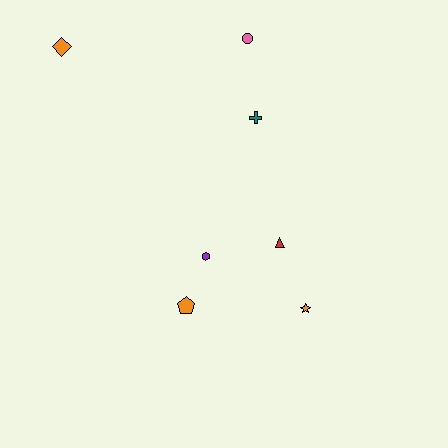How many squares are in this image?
There are no squares.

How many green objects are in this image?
There are no green objects.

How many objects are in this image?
There are 7 objects.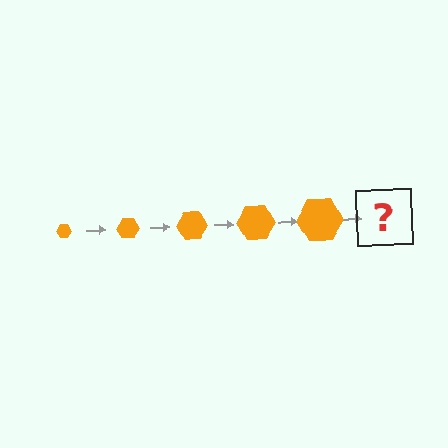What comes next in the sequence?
The next element should be an orange hexagon, larger than the previous one.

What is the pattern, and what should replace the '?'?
The pattern is that the hexagon gets progressively larger each step. The '?' should be an orange hexagon, larger than the previous one.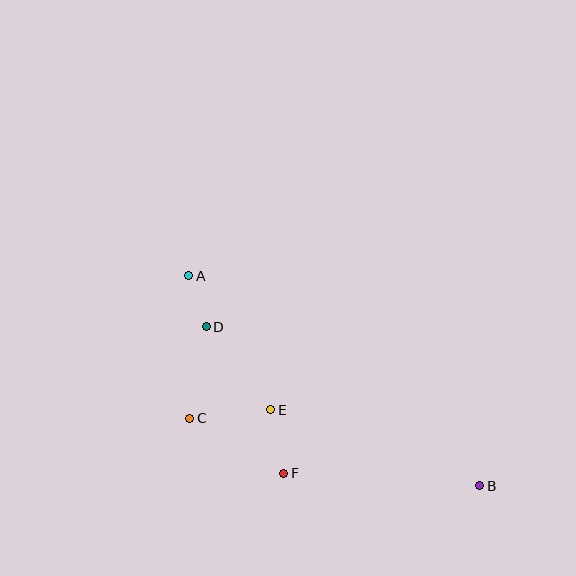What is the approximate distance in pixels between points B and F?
The distance between B and F is approximately 197 pixels.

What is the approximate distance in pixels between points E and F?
The distance between E and F is approximately 65 pixels.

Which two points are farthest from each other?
Points A and B are farthest from each other.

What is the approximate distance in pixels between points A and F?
The distance between A and F is approximately 219 pixels.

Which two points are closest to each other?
Points A and D are closest to each other.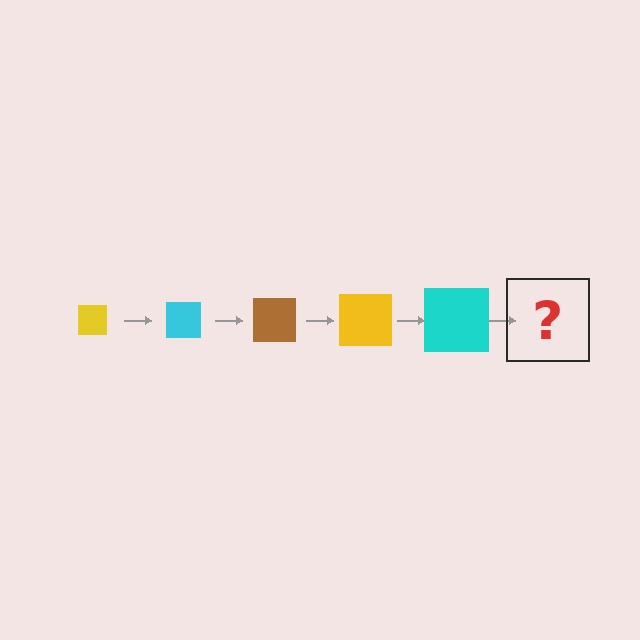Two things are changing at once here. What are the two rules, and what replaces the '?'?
The two rules are that the square grows larger each step and the color cycles through yellow, cyan, and brown. The '?' should be a brown square, larger than the previous one.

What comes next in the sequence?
The next element should be a brown square, larger than the previous one.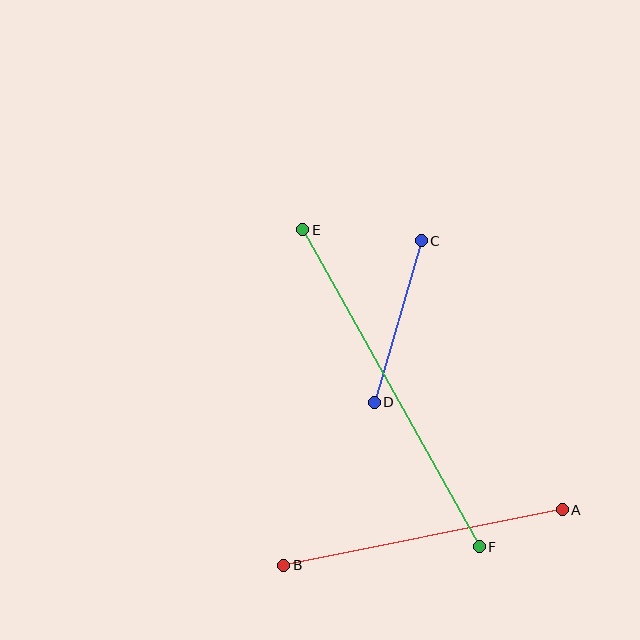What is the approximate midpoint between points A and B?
The midpoint is at approximately (423, 538) pixels.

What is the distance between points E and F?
The distance is approximately 363 pixels.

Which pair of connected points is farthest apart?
Points E and F are farthest apart.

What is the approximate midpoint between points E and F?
The midpoint is at approximately (391, 388) pixels.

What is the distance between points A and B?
The distance is approximately 284 pixels.